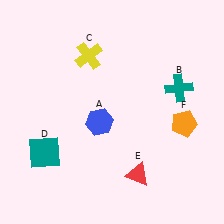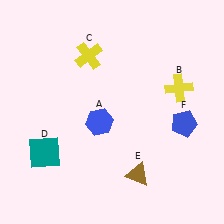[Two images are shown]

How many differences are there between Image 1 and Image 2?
There are 3 differences between the two images.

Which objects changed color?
B changed from teal to yellow. E changed from red to brown. F changed from orange to blue.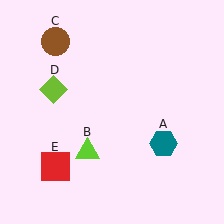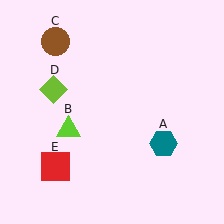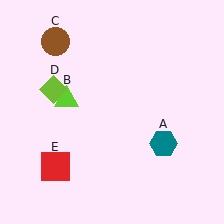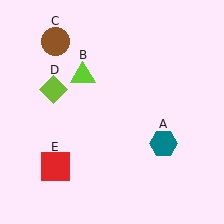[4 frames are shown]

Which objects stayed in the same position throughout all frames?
Teal hexagon (object A) and brown circle (object C) and lime diamond (object D) and red square (object E) remained stationary.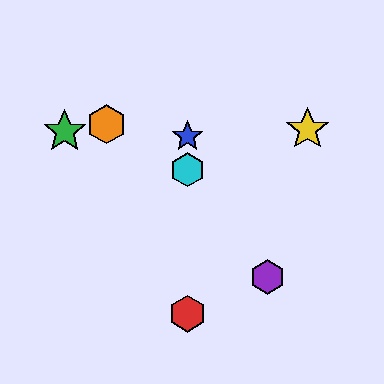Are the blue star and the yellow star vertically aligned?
No, the blue star is at x≈187 and the yellow star is at x≈307.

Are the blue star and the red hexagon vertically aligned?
Yes, both are at x≈187.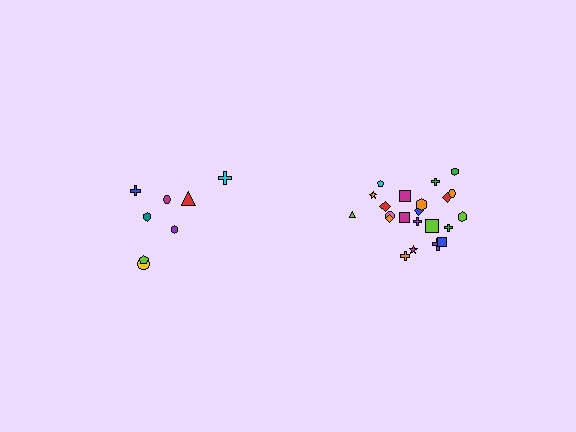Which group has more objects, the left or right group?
The right group.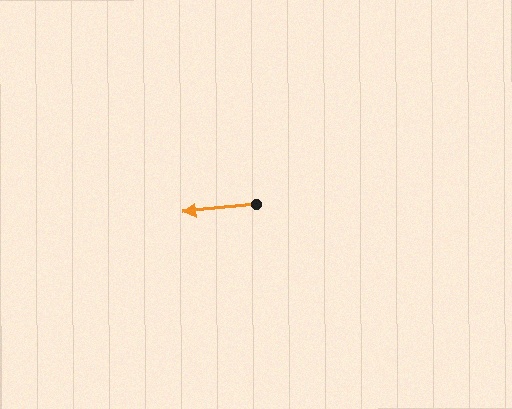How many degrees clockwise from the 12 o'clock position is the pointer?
Approximately 264 degrees.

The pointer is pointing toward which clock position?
Roughly 9 o'clock.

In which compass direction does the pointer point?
West.